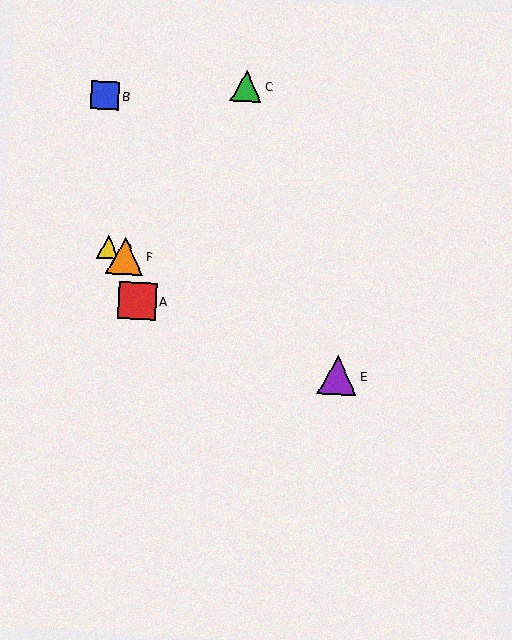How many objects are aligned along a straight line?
3 objects (D, E, F) are aligned along a straight line.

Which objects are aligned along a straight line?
Objects D, E, F are aligned along a straight line.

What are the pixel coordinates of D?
Object D is at (108, 247).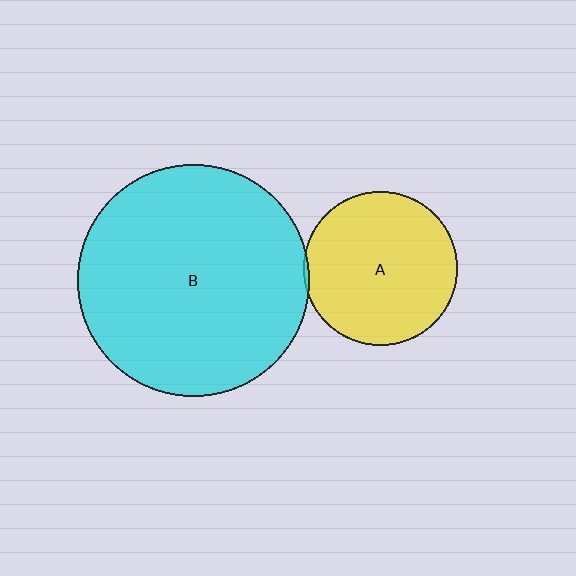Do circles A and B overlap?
Yes.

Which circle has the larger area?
Circle B (cyan).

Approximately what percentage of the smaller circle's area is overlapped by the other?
Approximately 5%.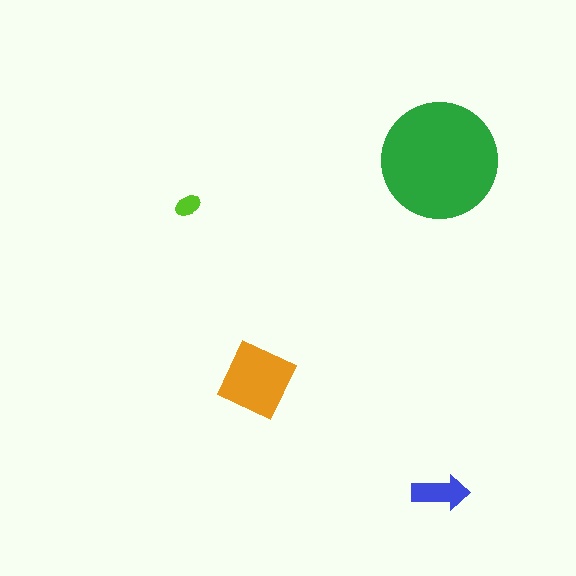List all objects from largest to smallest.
The green circle, the orange square, the blue arrow, the lime ellipse.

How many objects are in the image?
There are 4 objects in the image.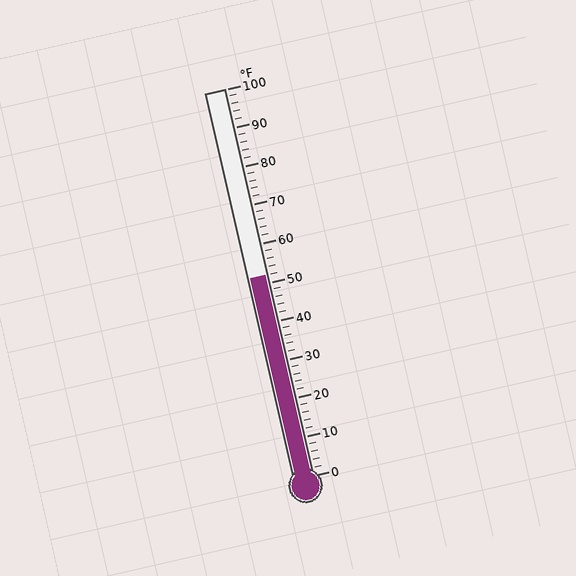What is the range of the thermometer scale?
The thermometer scale ranges from 0°F to 100°F.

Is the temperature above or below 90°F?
The temperature is below 90°F.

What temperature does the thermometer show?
The thermometer shows approximately 52°F.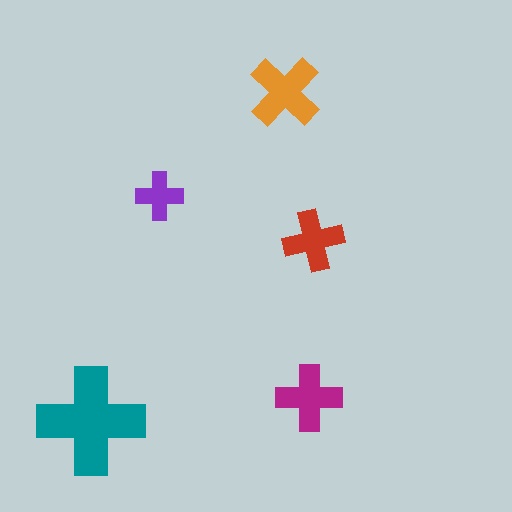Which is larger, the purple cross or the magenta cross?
The magenta one.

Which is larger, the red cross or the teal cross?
The teal one.